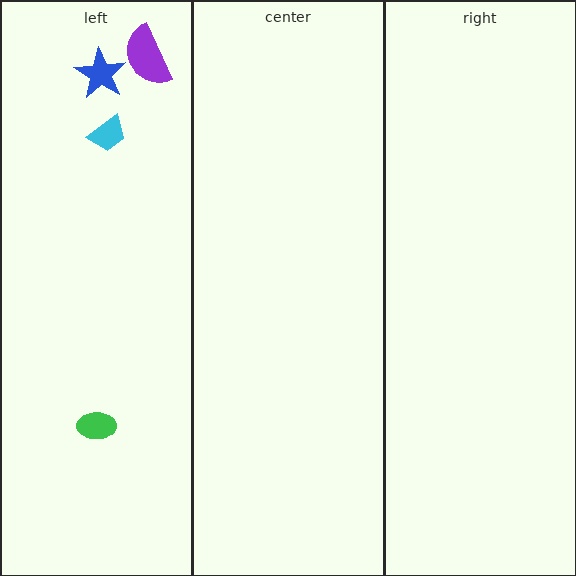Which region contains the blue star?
The left region.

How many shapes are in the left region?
4.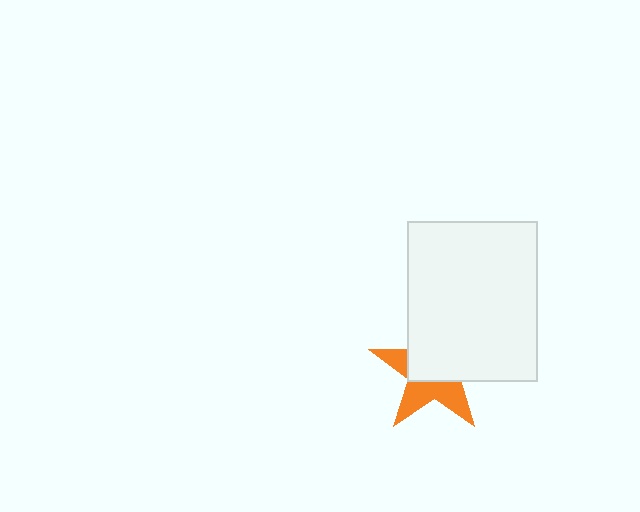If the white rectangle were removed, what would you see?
You would see the complete orange star.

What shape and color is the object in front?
The object in front is a white rectangle.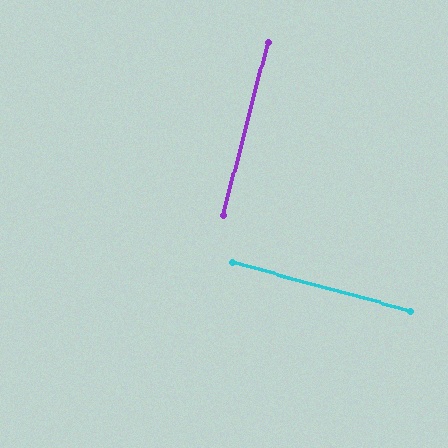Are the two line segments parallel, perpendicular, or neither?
Perpendicular — they meet at approximately 90°.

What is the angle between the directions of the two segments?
Approximately 90 degrees.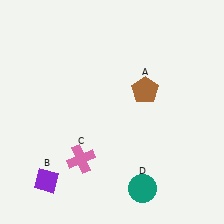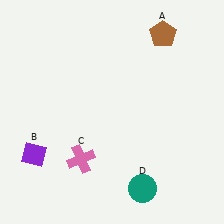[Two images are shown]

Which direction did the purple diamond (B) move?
The purple diamond (B) moved up.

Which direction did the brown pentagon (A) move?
The brown pentagon (A) moved up.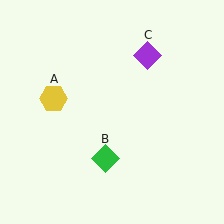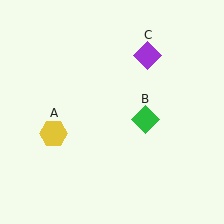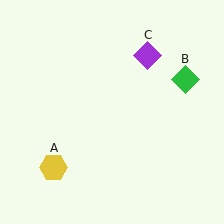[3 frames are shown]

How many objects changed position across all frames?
2 objects changed position: yellow hexagon (object A), green diamond (object B).